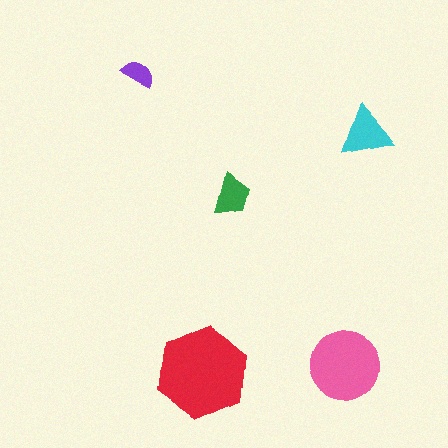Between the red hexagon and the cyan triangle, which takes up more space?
The red hexagon.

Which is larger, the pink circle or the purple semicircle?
The pink circle.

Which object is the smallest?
The purple semicircle.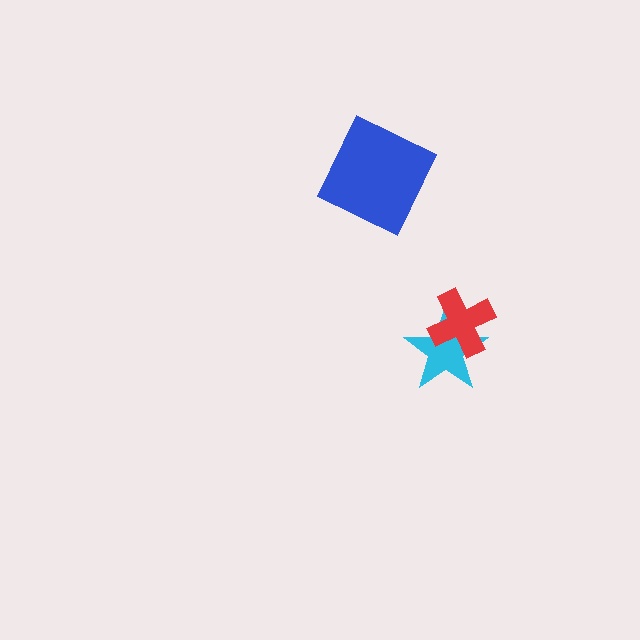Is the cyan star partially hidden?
Yes, it is partially covered by another shape.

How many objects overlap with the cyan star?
1 object overlaps with the cyan star.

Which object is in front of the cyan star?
The red cross is in front of the cyan star.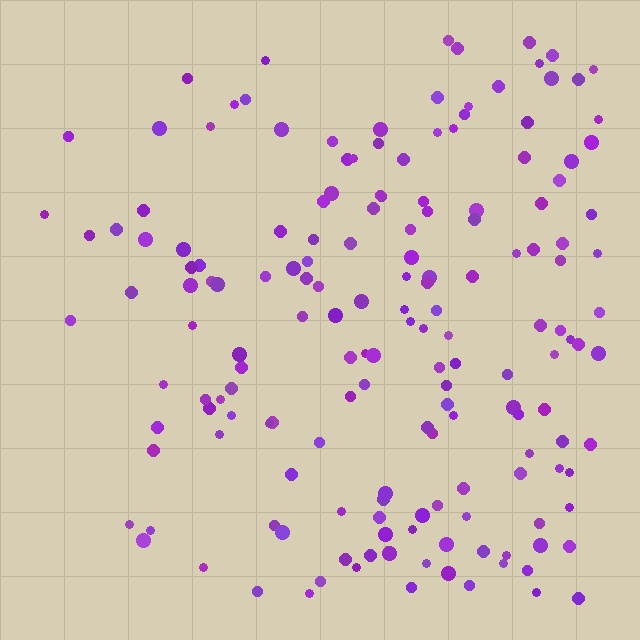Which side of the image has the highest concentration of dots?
The right.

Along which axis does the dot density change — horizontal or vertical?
Horizontal.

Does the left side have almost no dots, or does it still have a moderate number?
Still a moderate number, just noticeably fewer than the right.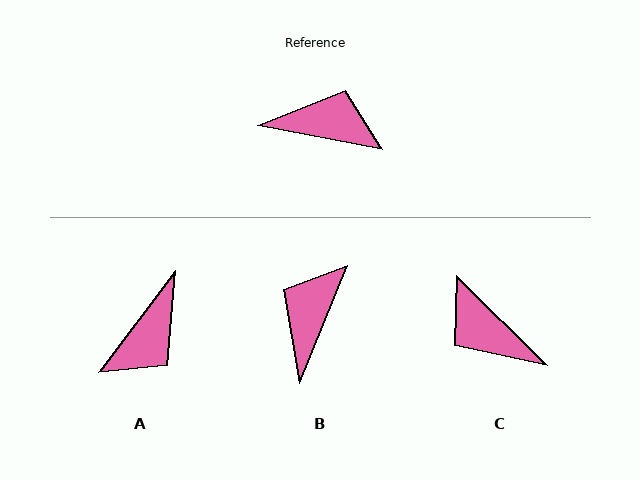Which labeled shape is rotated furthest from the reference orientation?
C, about 146 degrees away.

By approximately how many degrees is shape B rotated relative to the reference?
Approximately 78 degrees counter-clockwise.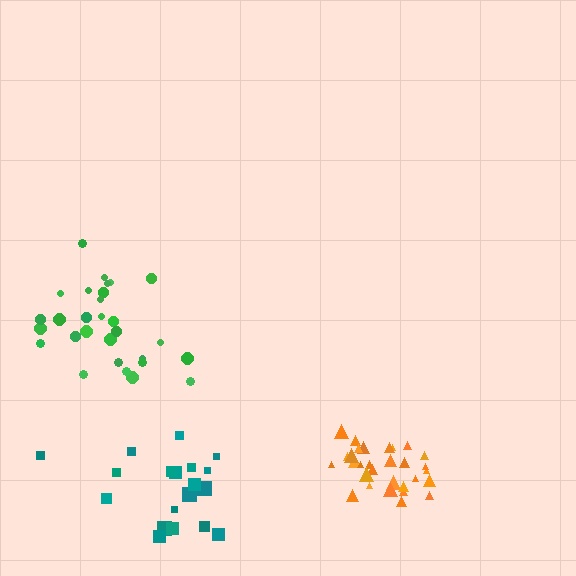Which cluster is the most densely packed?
Orange.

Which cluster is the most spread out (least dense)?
Teal.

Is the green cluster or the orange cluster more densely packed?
Orange.